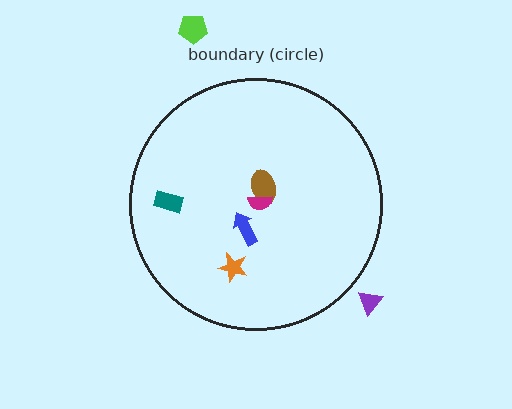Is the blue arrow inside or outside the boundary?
Inside.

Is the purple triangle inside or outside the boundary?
Outside.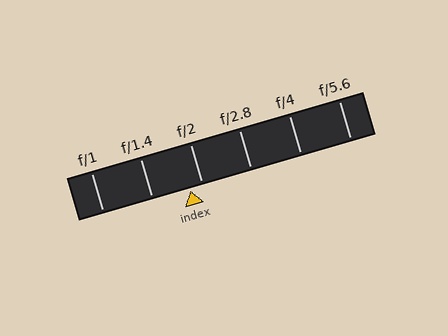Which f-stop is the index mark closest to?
The index mark is closest to f/2.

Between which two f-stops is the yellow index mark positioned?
The index mark is between f/1.4 and f/2.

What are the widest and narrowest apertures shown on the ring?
The widest aperture shown is f/1 and the narrowest is f/5.6.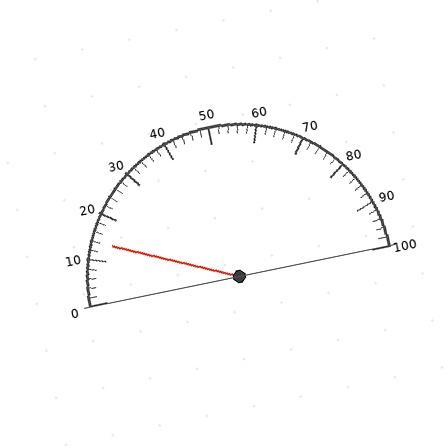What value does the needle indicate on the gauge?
The needle indicates approximately 14.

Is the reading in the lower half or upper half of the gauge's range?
The reading is in the lower half of the range (0 to 100).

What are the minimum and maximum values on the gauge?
The gauge ranges from 0 to 100.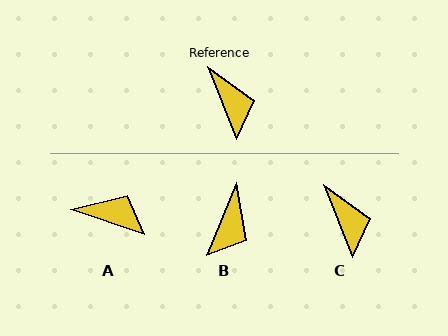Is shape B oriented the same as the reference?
No, it is off by about 44 degrees.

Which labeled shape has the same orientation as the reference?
C.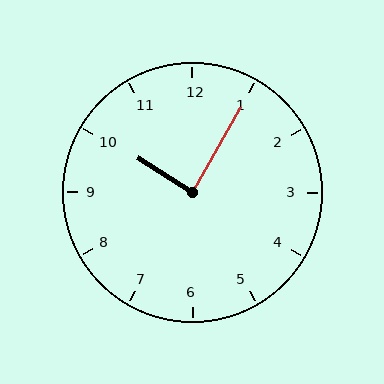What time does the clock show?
10:05.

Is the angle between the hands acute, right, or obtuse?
It is right.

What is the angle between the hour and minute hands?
Approximately 88 degrees.